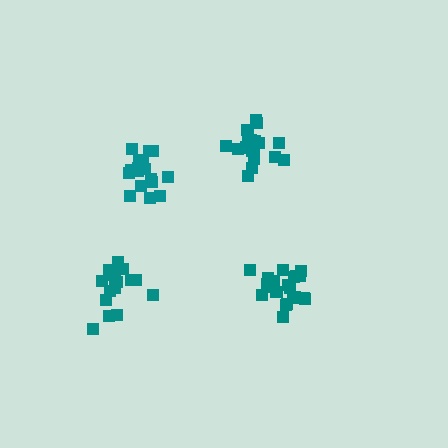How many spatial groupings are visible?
There are 4 spatial groupings.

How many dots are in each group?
Group 1: 19 dots, Group 2: 17 dots, Group 3: 21 dots, Group 4: 17 dots (74 total).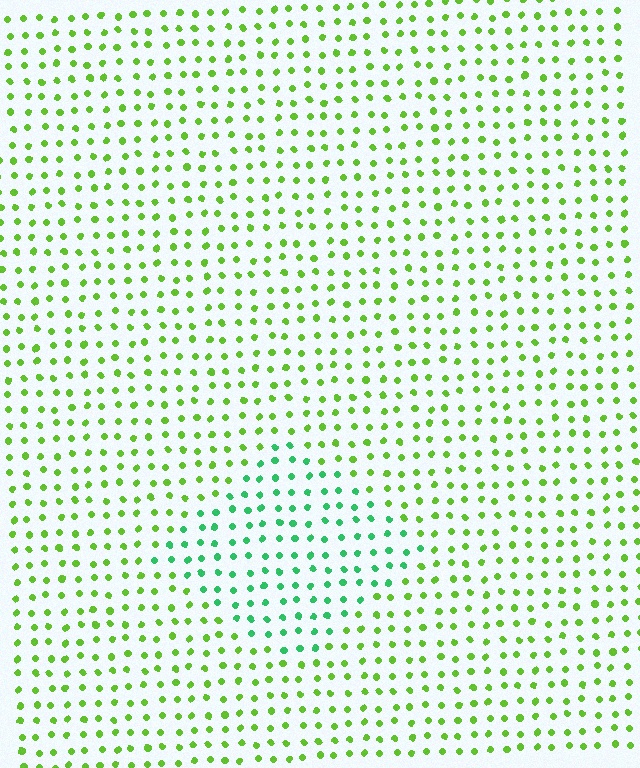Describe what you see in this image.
The image is filled with small lime elements in a uniform arrangement. A diamond-shaped region is visible where the elements are tinted to a slightly different hue, forming a subtle color boundary.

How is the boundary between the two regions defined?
The boundary is defined purely by a slight shift in hue (about 43 degrees). Spacing, size, and orientation are identical on both sides.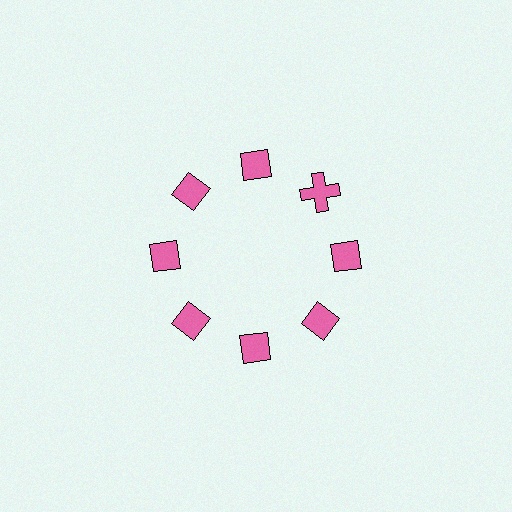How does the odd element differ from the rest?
It has a different shape: cross instead of diamond.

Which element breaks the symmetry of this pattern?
The pink cross at roughly the 2 o'clock position breaks the symmetry. All other shapes are pink diamonds.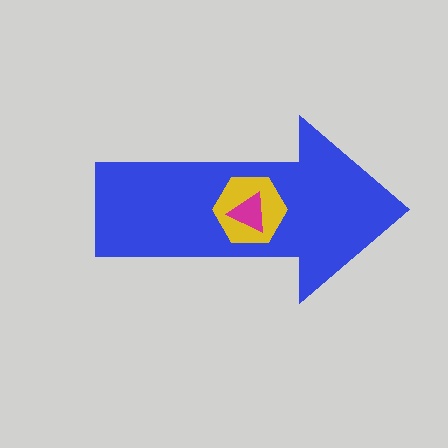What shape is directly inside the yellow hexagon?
The magenta triangle.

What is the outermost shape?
The blue arrow.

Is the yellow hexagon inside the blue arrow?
Yes.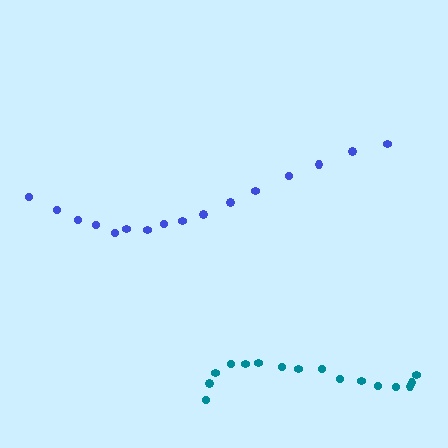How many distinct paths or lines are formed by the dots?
There are 2 distinct paths.